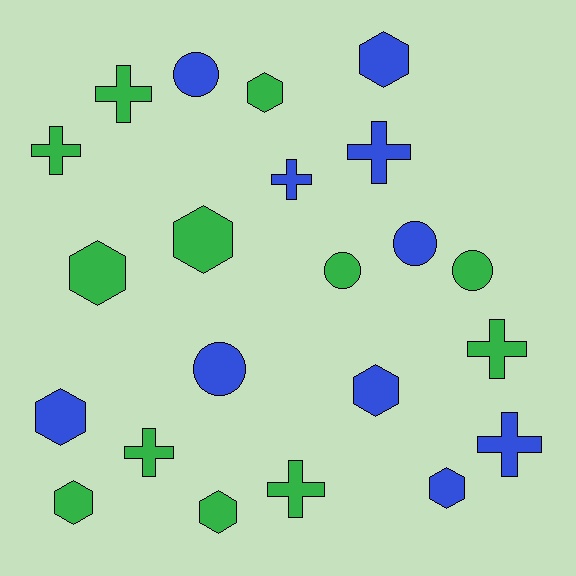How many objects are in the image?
There are 22 objects.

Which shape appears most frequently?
Hexagon, with 9 objects.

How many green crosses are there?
There are 5 green crosses.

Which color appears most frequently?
Green, with 12 objects.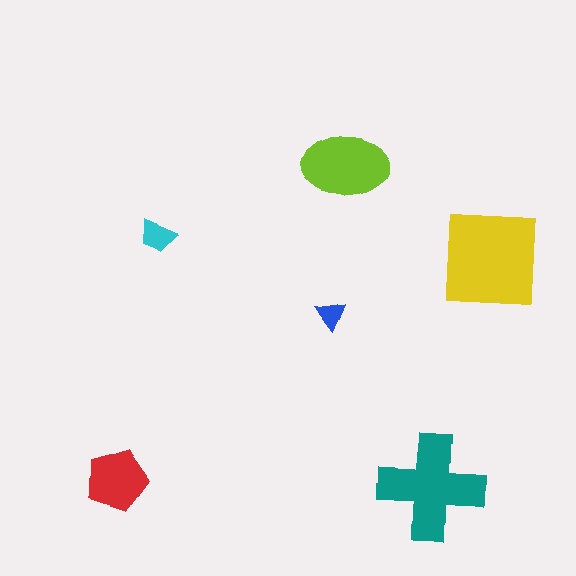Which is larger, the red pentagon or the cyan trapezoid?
The red pentagon.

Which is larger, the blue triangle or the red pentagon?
The red pentagon.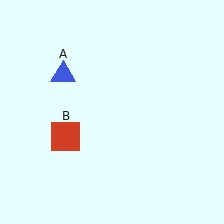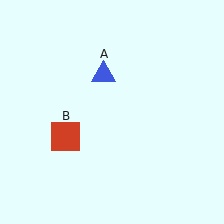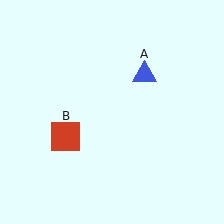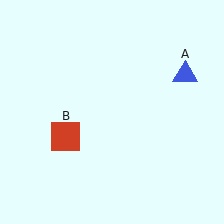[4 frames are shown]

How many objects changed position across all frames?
1 object changed position: blue triangle (object A).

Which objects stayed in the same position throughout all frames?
Red square (object B) remained stationary.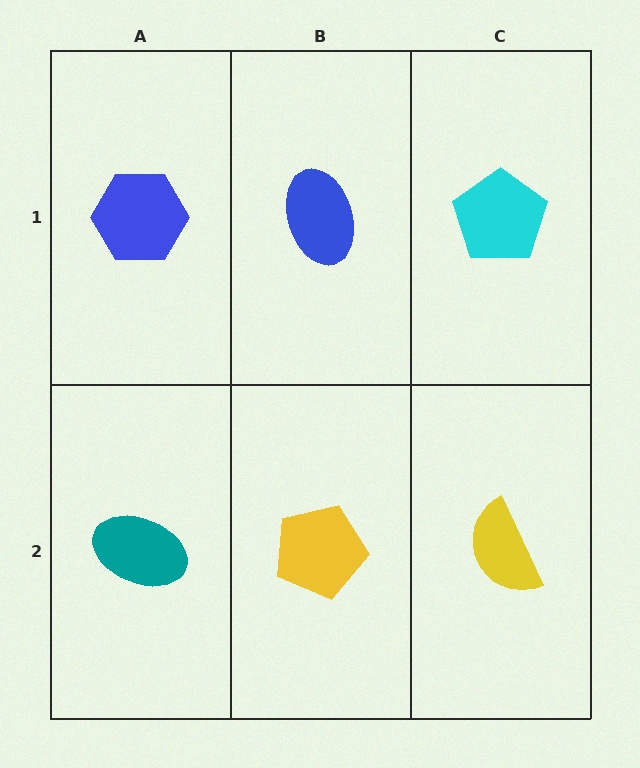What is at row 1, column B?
A blue ellipse.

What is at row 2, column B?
A yellow pentagon.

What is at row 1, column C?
A cyan pentagon.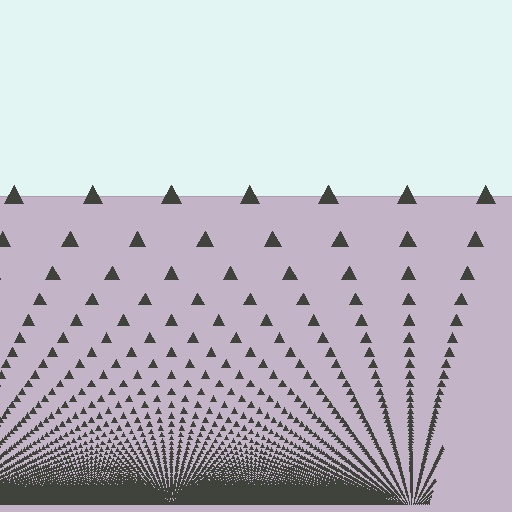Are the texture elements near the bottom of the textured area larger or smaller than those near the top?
Smaller. The gradient is inverted — elements near the bottom are smaller and denser.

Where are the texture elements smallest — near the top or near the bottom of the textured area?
Near the bottom.